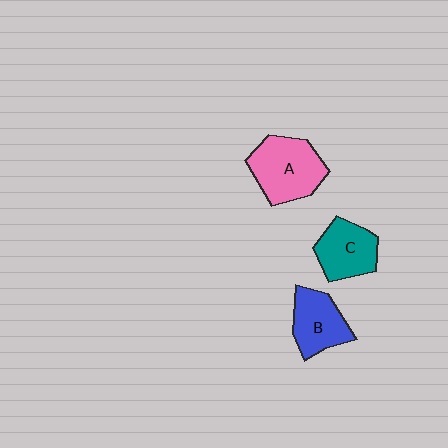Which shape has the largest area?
Shape A (pink).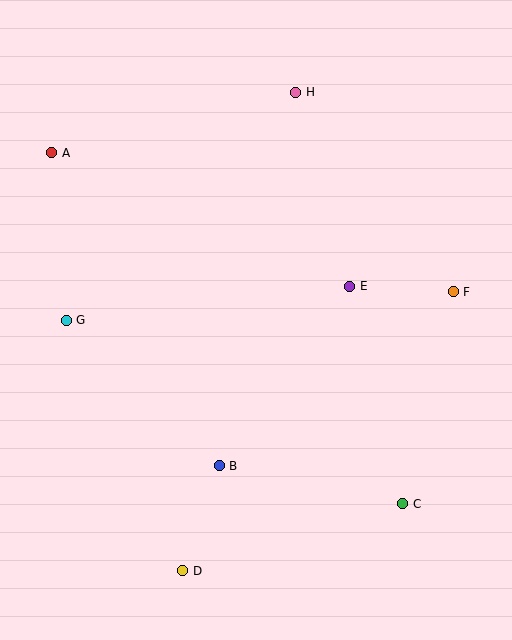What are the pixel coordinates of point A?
Point A is at (52, 153).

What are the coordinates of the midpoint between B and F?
The midpoint between B and F is at (336, 379).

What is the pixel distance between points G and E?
The distance between G and E is 286 pixels.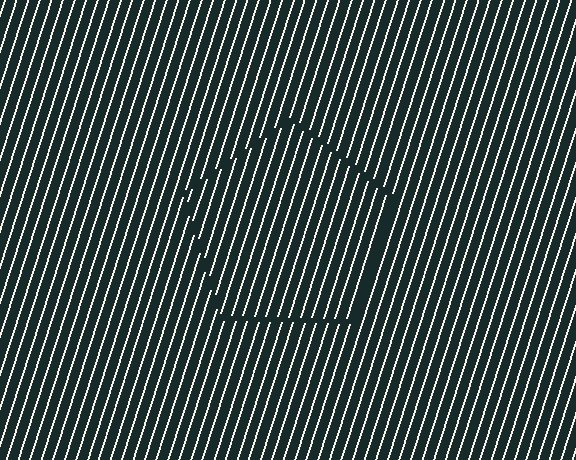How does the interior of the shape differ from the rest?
The interior of the shape contains the same grating, shifted by half a period — the contour is defined by the phase discontinuity where line-ends from the inner and outer gratings abut.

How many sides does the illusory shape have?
5 sides — the line-ends trace a pentagon.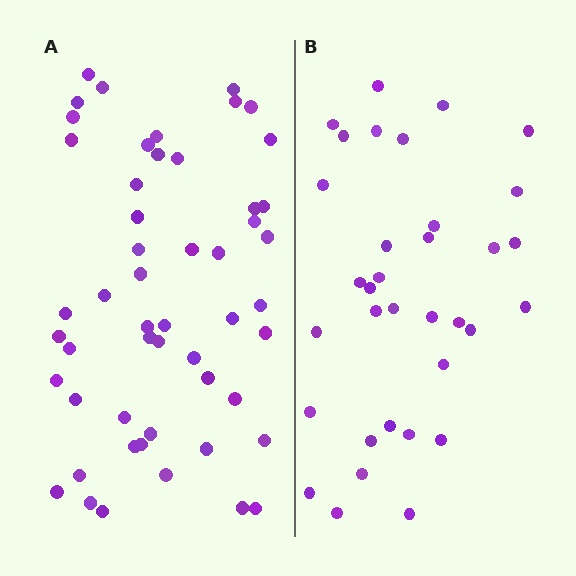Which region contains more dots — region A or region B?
Region A (the left region) has more dots.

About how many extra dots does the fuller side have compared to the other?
Region A has approximately 20 more dots than region B.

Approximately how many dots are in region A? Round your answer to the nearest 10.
About 50 dots. (The exact count is 52, which rounds to 50.)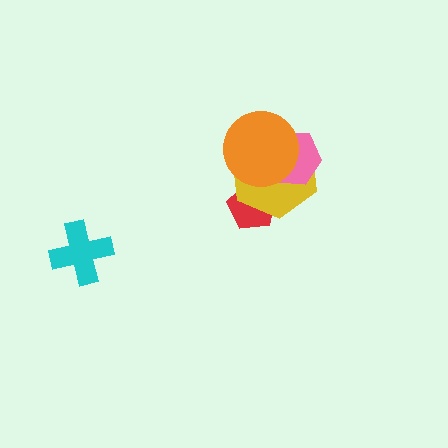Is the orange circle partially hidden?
No, no other shape covers it.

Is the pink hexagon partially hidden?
Yes, it is partially covered by another shape.